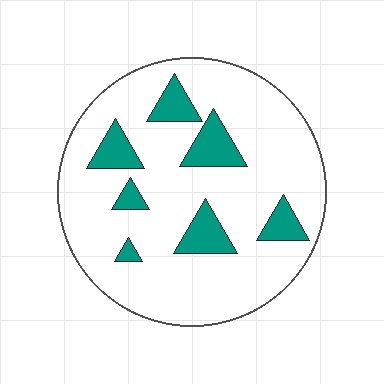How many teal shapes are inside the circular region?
7.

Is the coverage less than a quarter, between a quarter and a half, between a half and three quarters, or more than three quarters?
Less than a quarter.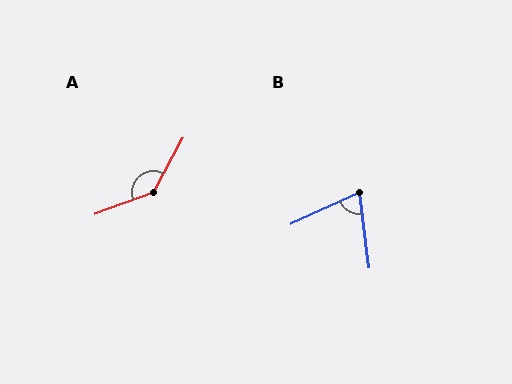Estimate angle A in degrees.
Approximately 138 degrees.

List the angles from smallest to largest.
B (72°), A (138°).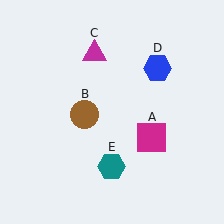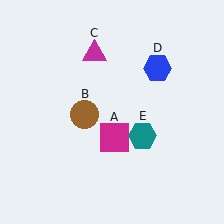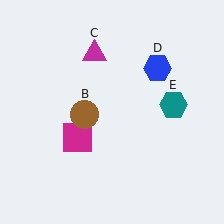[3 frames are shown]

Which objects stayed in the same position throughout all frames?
Brown circle (object B) and magenta triangle (object C) and blue hexagon (object D) remained stationary.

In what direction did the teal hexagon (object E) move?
The teal hexagon (object E) moved up and to the right.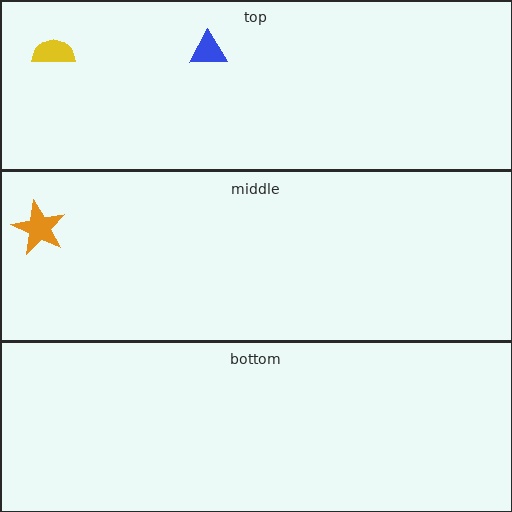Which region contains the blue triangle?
The top region.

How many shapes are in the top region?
2.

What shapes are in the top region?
The blue triangle, the yellow semicircle.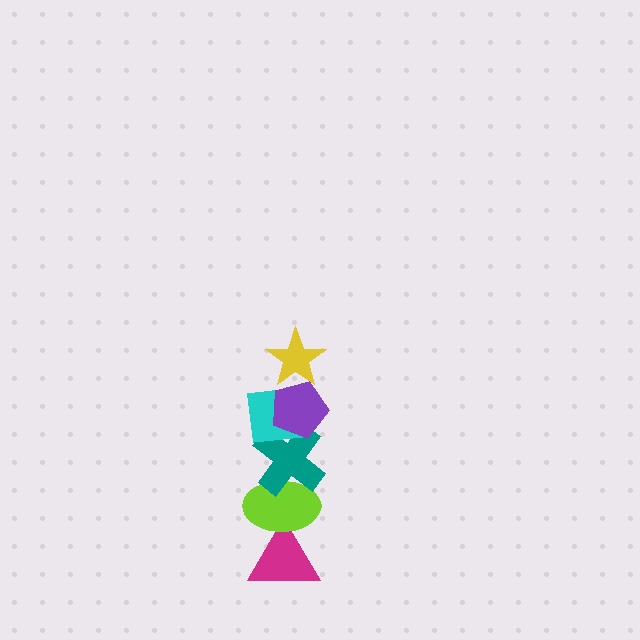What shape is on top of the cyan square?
The purple pentagon is on top of the cyan square.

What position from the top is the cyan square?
The cyan square is 3rd from the top.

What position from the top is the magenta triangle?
The magenta triangle is 6th from the top.